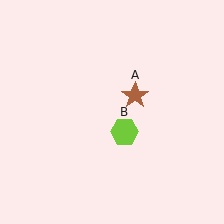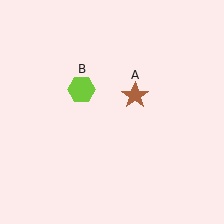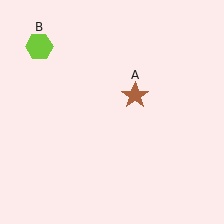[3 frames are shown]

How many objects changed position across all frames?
1 object changed position: lime hexagon (object B).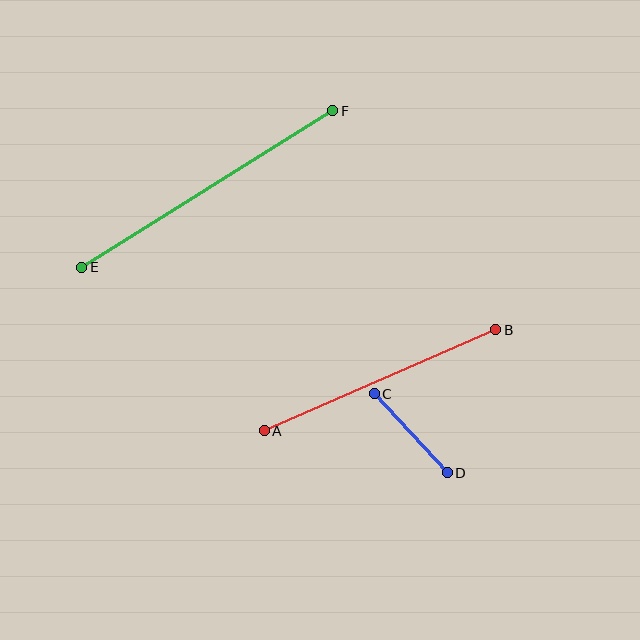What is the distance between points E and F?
The distance is approximately 296 pixels.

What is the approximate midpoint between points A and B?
The midpoint is at approximately (380, 380) pixels.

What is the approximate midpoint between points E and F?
The midpoint is at approximately (207, 189) pixels.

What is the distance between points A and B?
The distance is approximately 253 pixels.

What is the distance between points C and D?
The distance is approximately 107 pixels.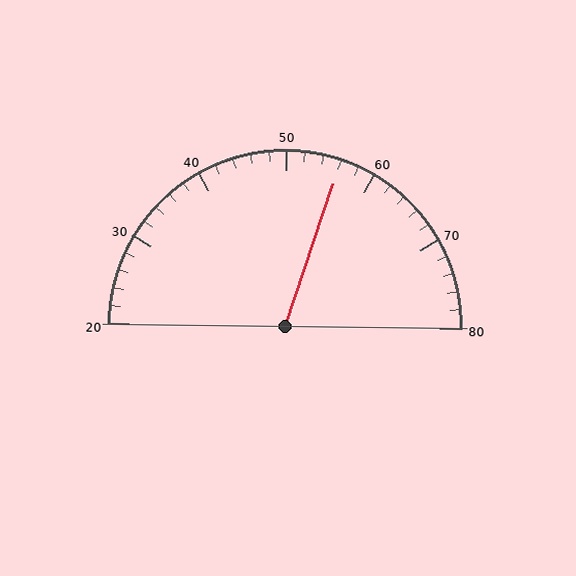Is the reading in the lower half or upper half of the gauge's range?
The reading is in the upper half of the range (20 to 80).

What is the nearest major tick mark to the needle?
The nearest major tick mark is 60.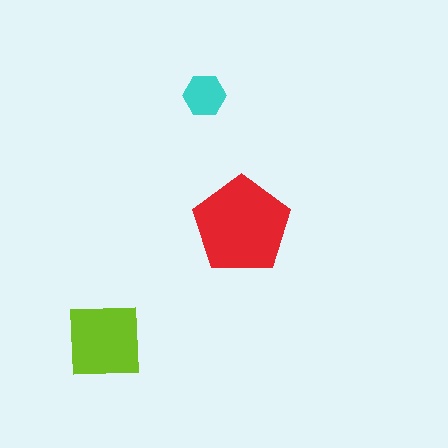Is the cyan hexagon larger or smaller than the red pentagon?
Smaller.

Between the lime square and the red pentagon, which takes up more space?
The red pentagon.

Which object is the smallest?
The cyan hexagon.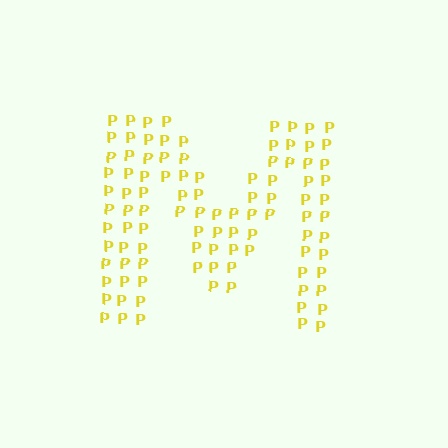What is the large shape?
The large shape is the letter M.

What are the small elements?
The small elements are letter P's.